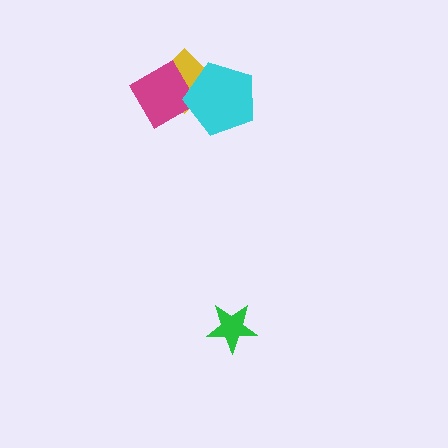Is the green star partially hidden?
No, no other shape covers it.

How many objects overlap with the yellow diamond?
2 objects overlap with the yellow diamond.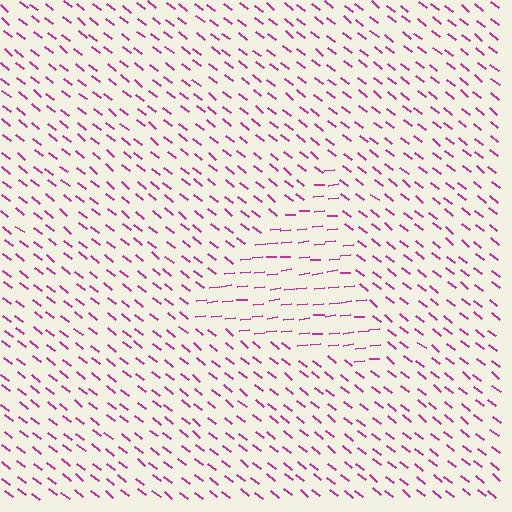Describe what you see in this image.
The image is filled with small magenta line segments. A triangle region in the image has lines oriented differently from the surrounding lines, creating a visible texture boundary.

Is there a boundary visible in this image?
Yes, there is a texture boundary formed by a change in line orientation.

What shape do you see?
I see a triangle.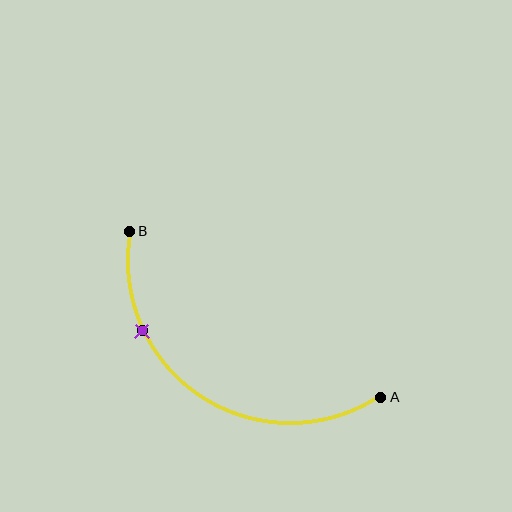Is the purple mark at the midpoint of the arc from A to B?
No. The purple mark lies on the arc but is closer to endpoint B. The arc midpoint would be at the point on the curve equidistant along the arc from both A and B.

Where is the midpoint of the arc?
The arc midpoint is the point on the curve farthest from the straight line joining A and B. It sits below that line.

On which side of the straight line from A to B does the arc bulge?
The arc bulges below the straight line connecting A and B.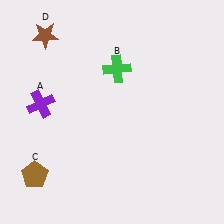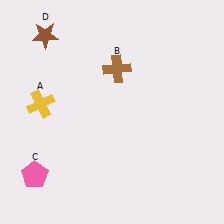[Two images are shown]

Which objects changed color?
A changed from purple to yellow. B changed from green to brown. C changed from brown to pink.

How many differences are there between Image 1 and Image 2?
There are 3 differences between the two images.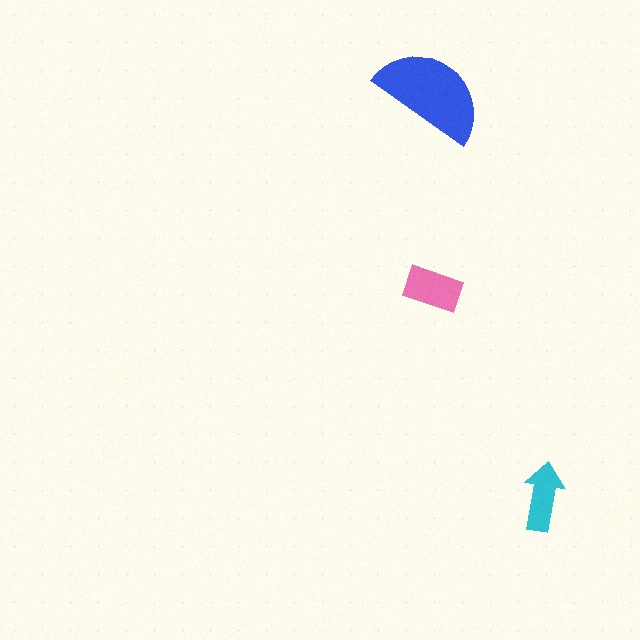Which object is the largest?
The blue semicircle.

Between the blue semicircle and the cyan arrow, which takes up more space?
The blue semicircle.